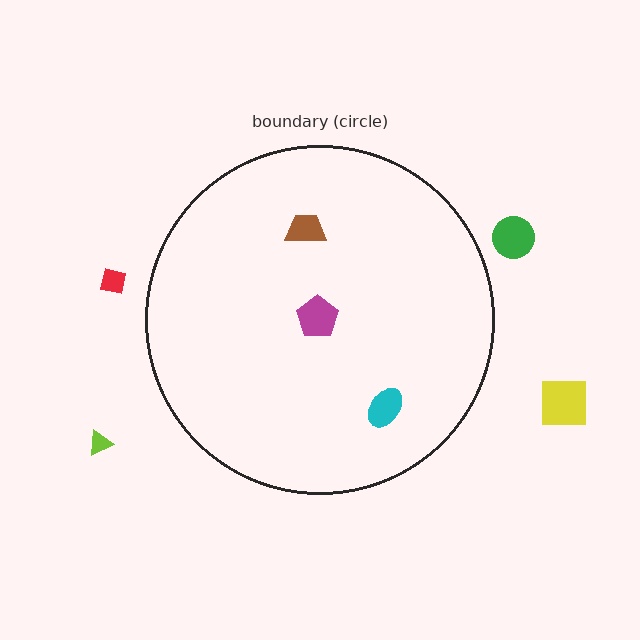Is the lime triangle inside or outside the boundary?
Outside.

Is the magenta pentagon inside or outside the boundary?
Inside.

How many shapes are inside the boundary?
3 inside, 4 outside.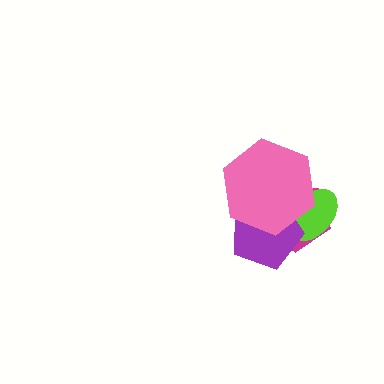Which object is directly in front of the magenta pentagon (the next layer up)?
The lime ellipse is directly in front of the magenta pentagon.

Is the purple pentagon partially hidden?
Yes, it is partially covered by another shape.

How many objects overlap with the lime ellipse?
3 objects overlap with the lime ellipse.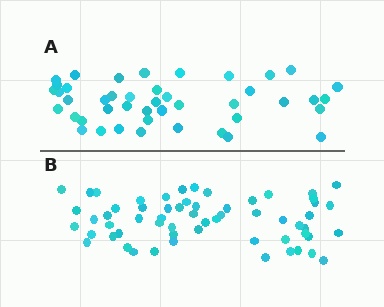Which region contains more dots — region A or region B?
Region B (the bottom region) has more dots.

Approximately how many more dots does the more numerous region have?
Region B has approximately 15 more dots than region A.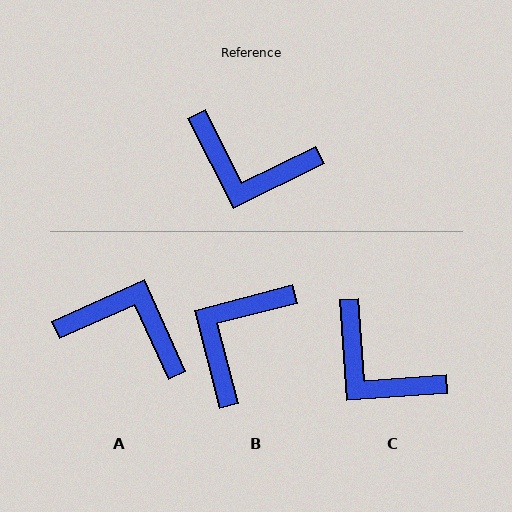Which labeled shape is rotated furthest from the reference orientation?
A, about 178 degrees away.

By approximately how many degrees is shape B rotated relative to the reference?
Approximately 102 degrees clockwise.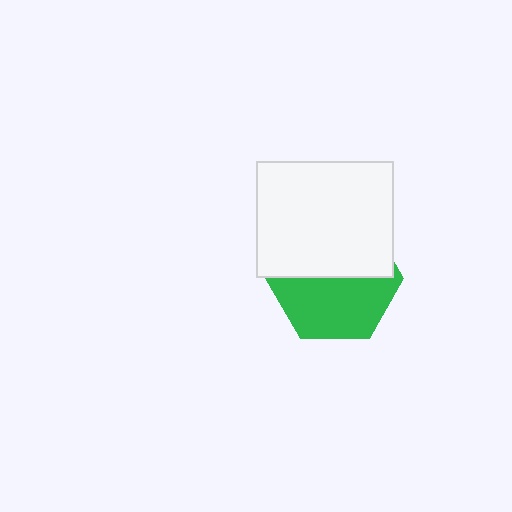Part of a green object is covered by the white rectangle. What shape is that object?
It is a hexagon.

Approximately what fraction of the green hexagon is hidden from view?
Roughly 48% of the green hexagon is hidden behind the white rectangle.